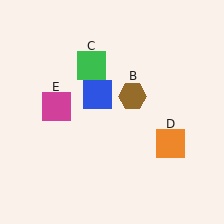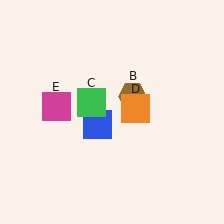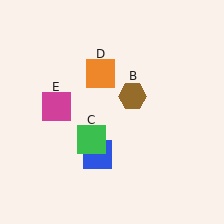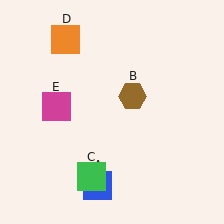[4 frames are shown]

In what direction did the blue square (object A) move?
The blue square (object A) moved down.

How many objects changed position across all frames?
3 objects changed position: blue square (object A), green square (object C), orange square (object D).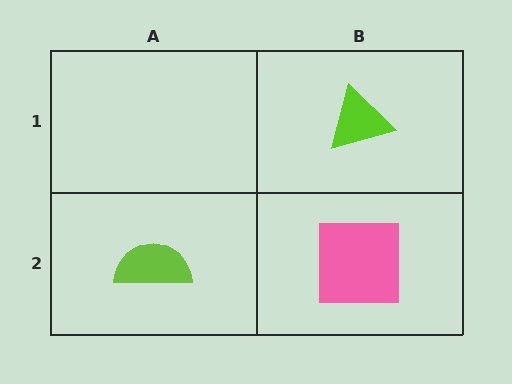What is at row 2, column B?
A pink square.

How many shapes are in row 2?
2 shapes.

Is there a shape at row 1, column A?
No, that cell is empty.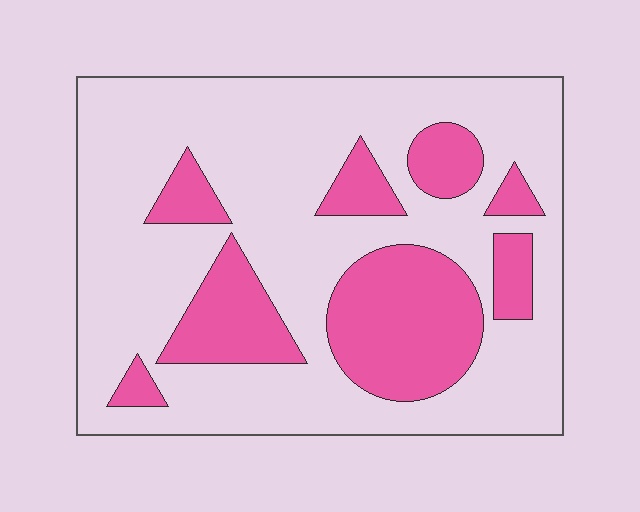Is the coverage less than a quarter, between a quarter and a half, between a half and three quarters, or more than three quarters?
Between a quarter and a half.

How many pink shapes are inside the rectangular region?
8.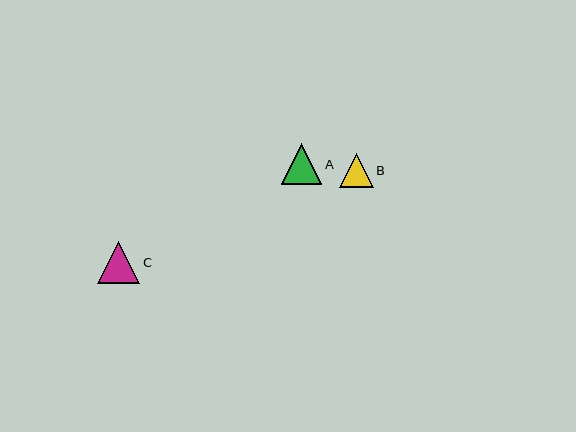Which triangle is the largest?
Triangle C is the largest with a size of approximately 42 pixels.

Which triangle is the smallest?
Triangle B is the smallest with a size of approximately 34 pixels.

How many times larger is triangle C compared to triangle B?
Triangle C is approximately 1.2 times the size of triangle B.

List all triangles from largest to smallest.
From largest to smallest: C, A, B.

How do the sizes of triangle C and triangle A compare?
Triangle C and triangle A are approximately the same size.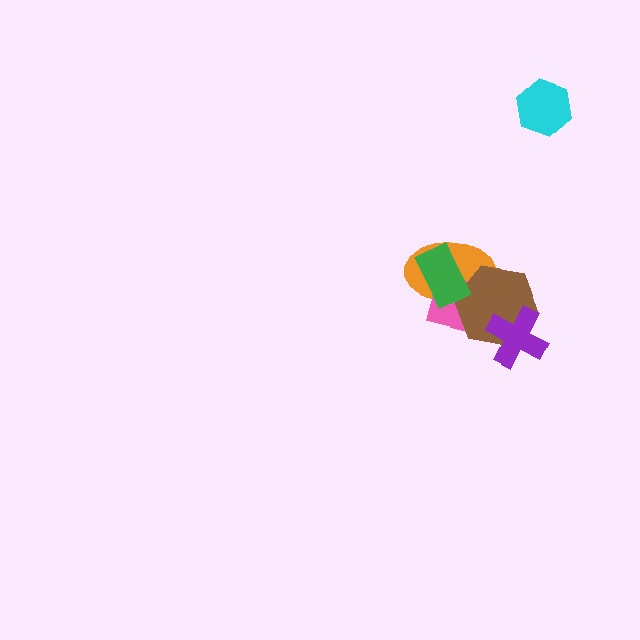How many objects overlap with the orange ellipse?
3 objects overlap with the orange ellipse.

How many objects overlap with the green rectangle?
3 objects overlap with the green rectangle.